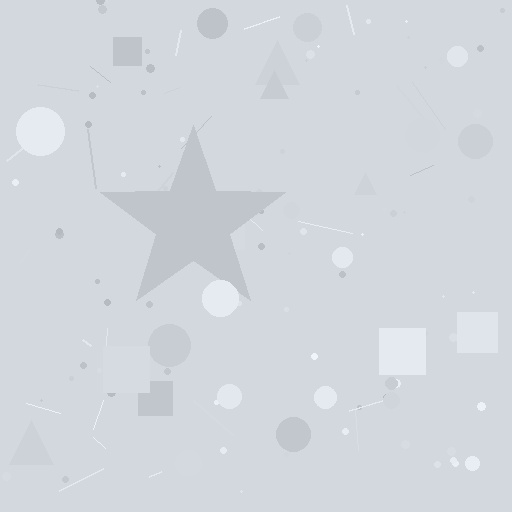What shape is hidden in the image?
A star is hidden in the image.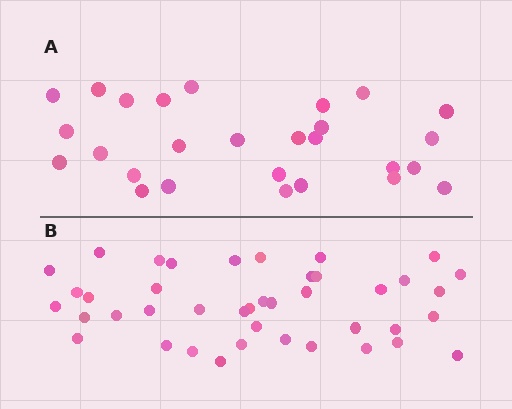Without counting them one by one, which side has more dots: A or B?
Region B (the bottom region) has more dots.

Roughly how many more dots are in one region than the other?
Region B has approximately 15 more dots than region A.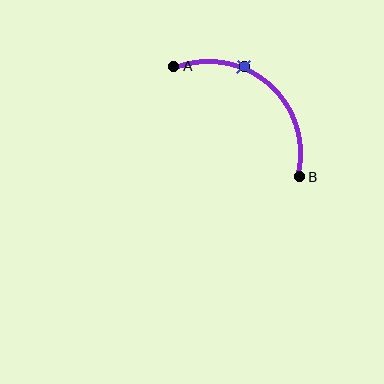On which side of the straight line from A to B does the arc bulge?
The arc bulges above and to the right of the straight line connecting A and B.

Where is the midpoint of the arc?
The arc midpoint is the point on the curve farthest from the straight line joining A and B. It sits above and to the right of that line.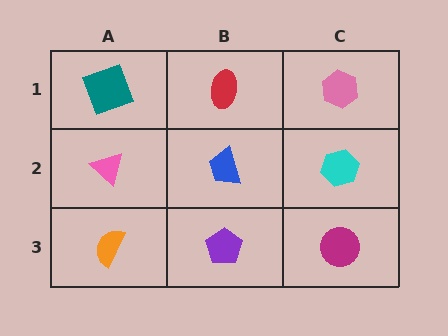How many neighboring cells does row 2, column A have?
3.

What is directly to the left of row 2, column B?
A pink triangle.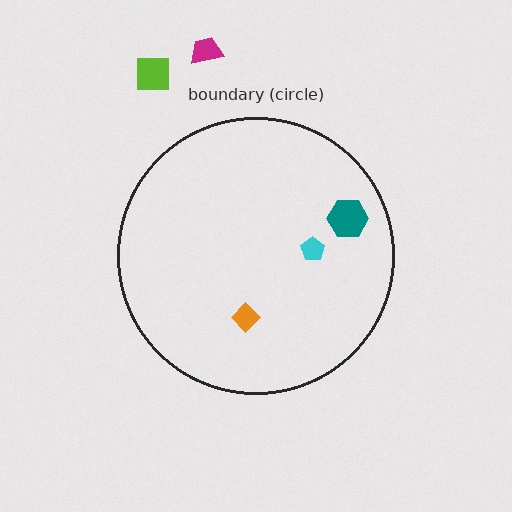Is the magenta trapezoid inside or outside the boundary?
Outside.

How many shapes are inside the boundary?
3 inside, 2 outside.